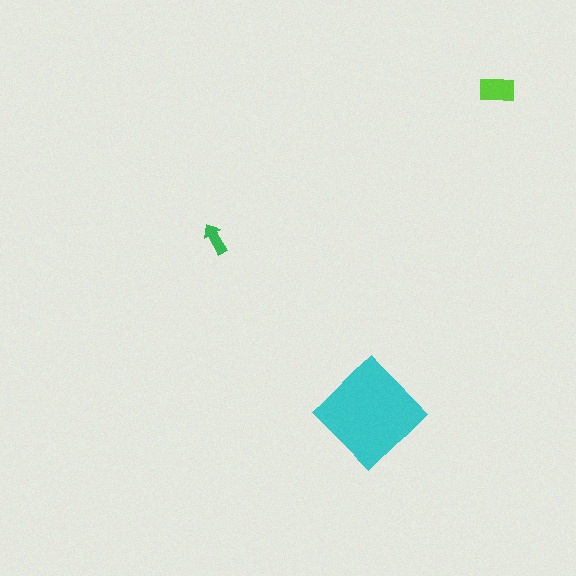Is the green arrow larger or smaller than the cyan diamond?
Smaller.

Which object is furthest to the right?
The lime rectangle is rightmost.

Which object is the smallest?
The green arrow.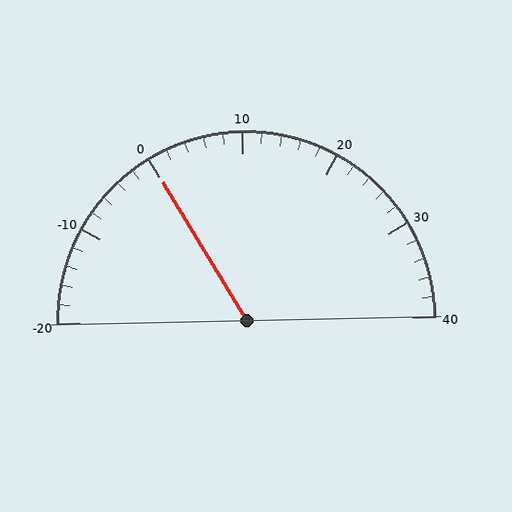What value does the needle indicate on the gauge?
The needle indicates approximately 0.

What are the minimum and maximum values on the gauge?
The gauge ranges from -20 to 40.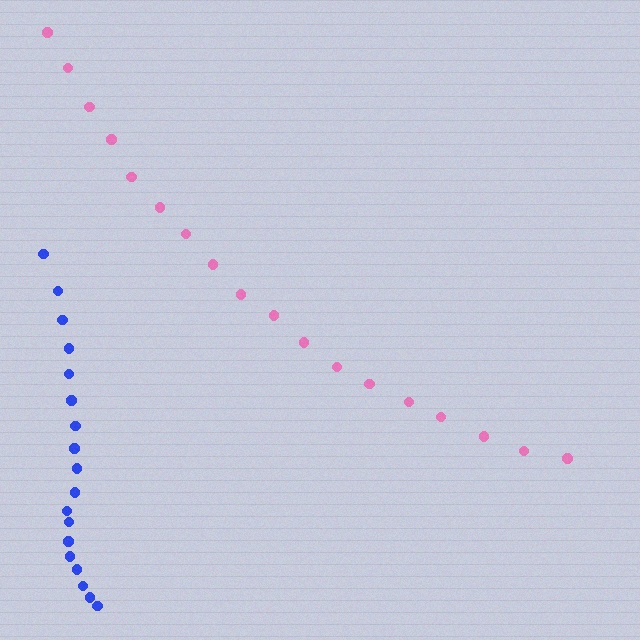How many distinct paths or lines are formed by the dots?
There are 2 distinct paths.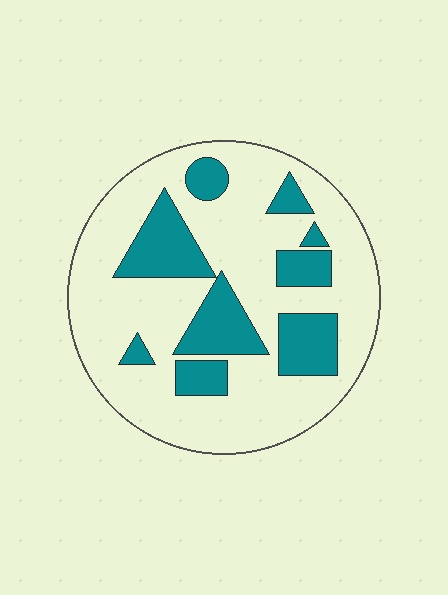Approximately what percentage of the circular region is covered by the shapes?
Approximately 25%.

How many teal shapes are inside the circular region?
9.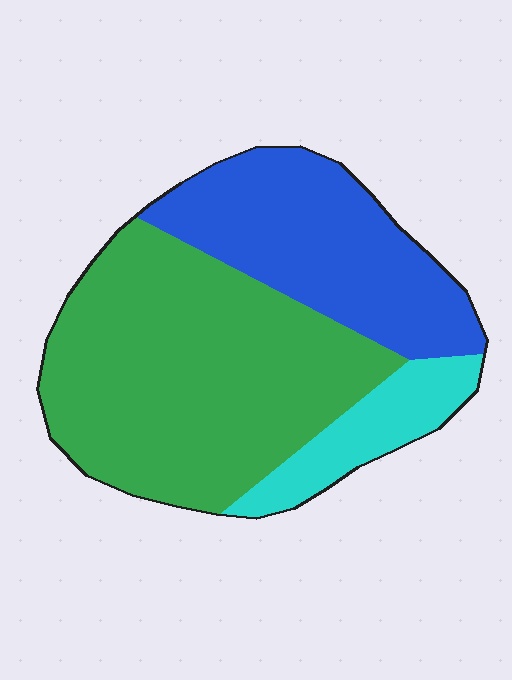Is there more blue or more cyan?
Blue.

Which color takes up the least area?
Cyan, at roughly 10%.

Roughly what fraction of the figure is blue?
Blue covers around 30% of the figure.